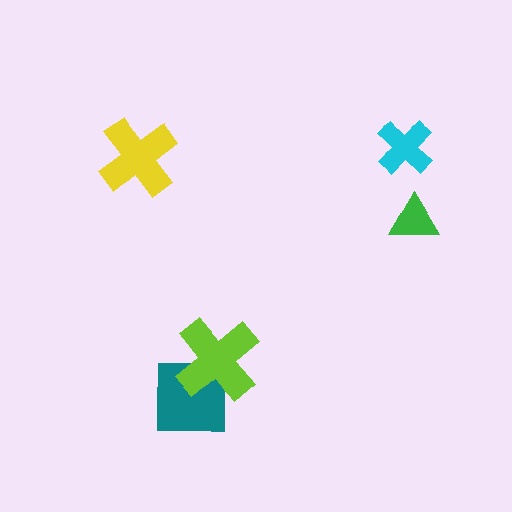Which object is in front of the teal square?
The lime cross is in front of the teal square.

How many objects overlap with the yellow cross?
0 objects overlap with the yellow cross.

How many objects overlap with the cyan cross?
0 objects overlap with the cyan cross.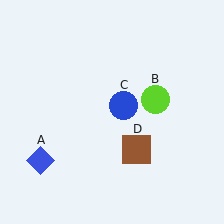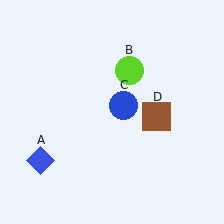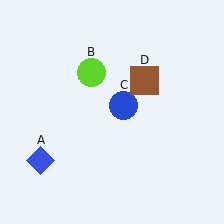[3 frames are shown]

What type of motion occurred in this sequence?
The lime circle (object B), brown square (object D) rotated counterclockwise around the center of the scene.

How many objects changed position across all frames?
2 objects changed position: lime circle (object B), brown square (object D).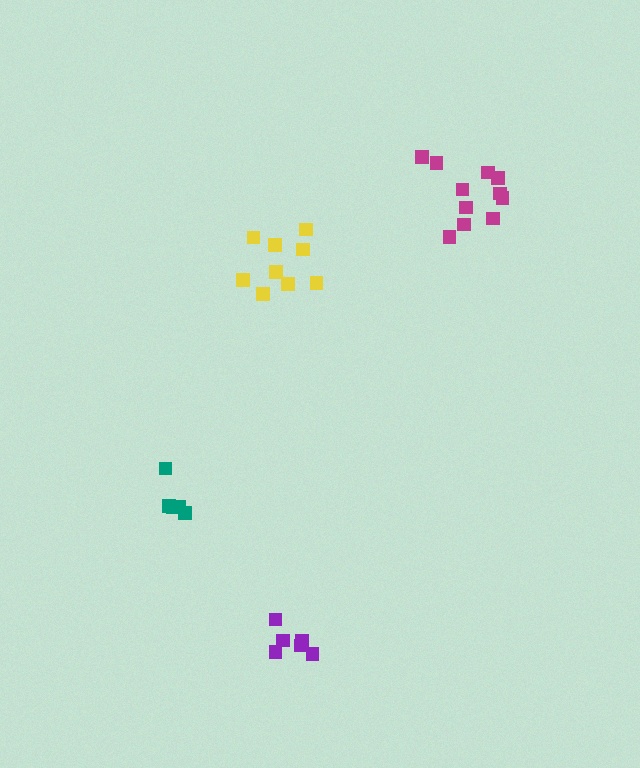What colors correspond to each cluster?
The clusters are colored: purple, magenta, teal, yellow.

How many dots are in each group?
Group 1: 6 dots, Group 2: 11 dots, Group 3: 5 dots, Group 4: 9 dots (31 total).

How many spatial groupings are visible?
There are 4 spatial groupings.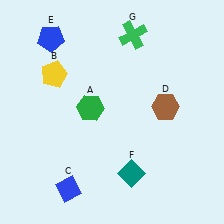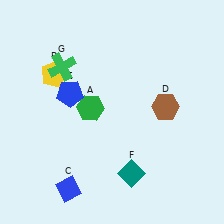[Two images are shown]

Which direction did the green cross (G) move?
The green cross (G) moved left.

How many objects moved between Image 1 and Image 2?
2 objects moved between the two images.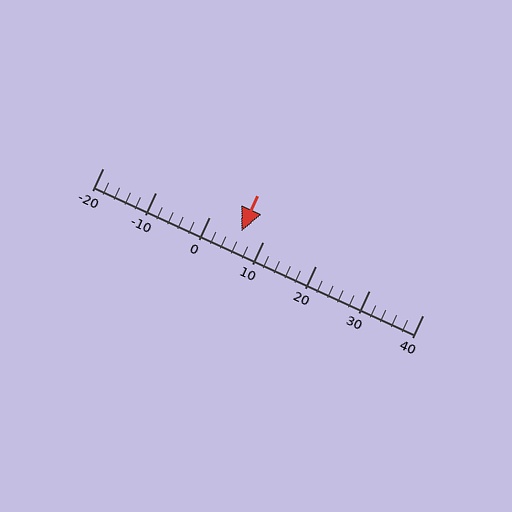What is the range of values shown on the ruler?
The ruler shows values from -20 to 40.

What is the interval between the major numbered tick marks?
The major tick marks are spaced 10 units apart.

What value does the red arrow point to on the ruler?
The red arrow points to approximately 6.